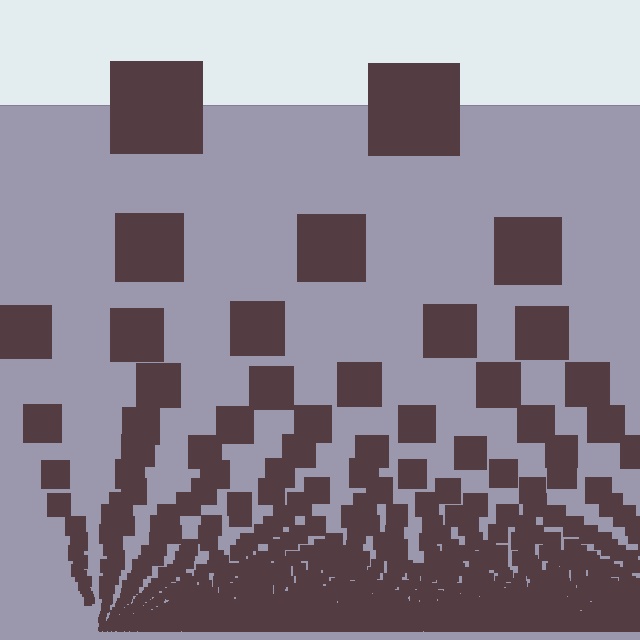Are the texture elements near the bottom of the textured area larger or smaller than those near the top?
Smaller. The gradient is inverted — elements near the bottom are smaller and denser.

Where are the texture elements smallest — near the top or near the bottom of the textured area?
Near the bottom.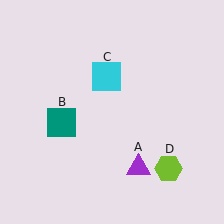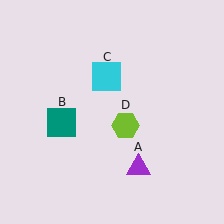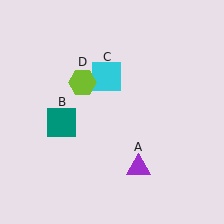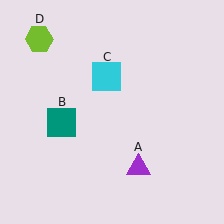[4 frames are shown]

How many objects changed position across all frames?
1 object changed position: lime hexagon (object D).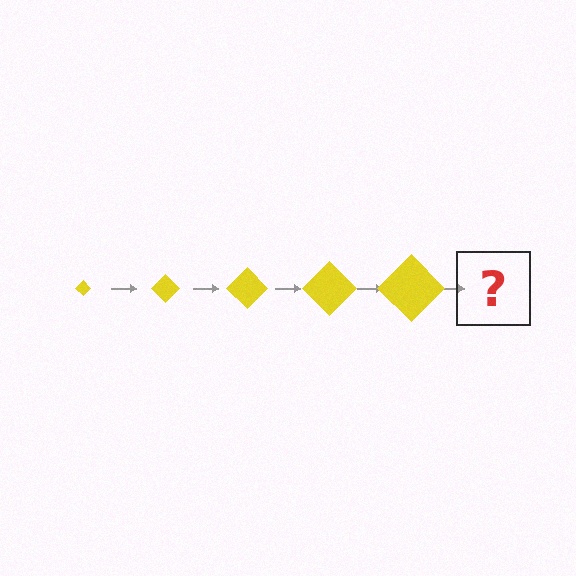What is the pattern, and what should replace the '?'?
The pattern is that the diamond gets progressively larger each step. The '?' should be a yellow diamond, larger than the previous one.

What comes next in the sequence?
The next element should be a yellow diamond, larger than the previous one.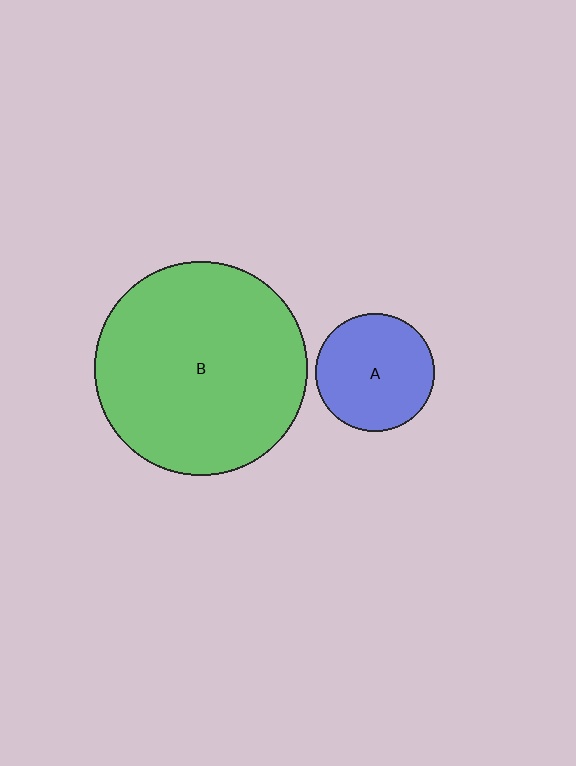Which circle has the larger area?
Circle B (green).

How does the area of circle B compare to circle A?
Approximately 3.3 times.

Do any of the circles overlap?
No, none of the circles overlap.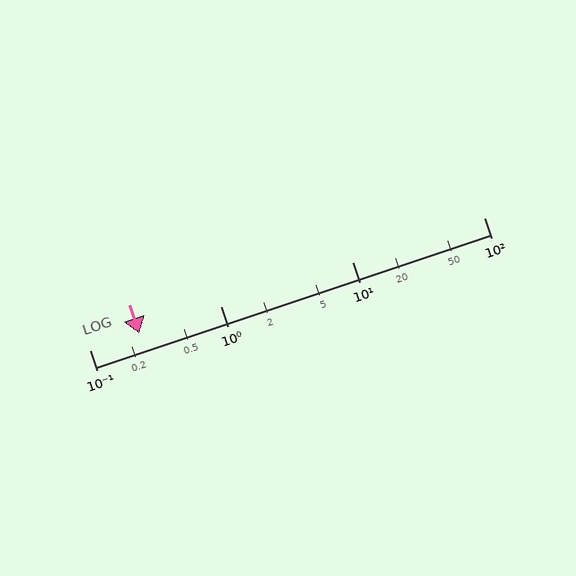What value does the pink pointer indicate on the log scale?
The pointer indicates approximately 0.24.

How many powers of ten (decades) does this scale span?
The scale spans 3 decades, from 0.1 to 100.